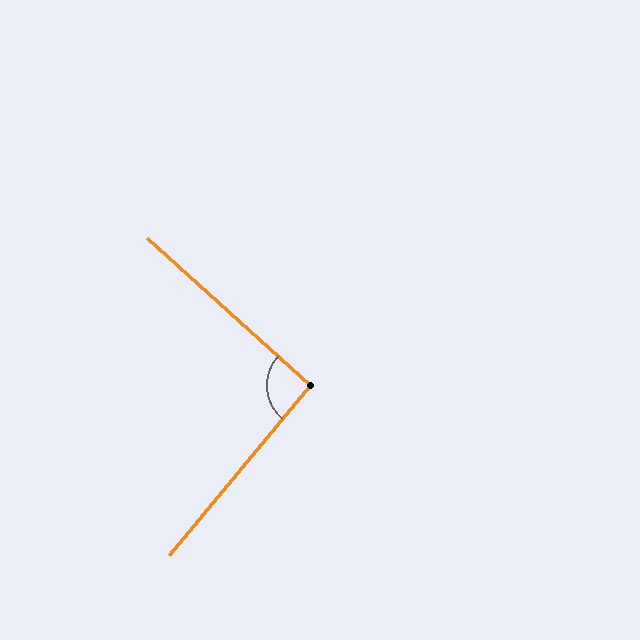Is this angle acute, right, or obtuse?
It is approximately a right angle.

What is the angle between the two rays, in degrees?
Approximately 92 degrees.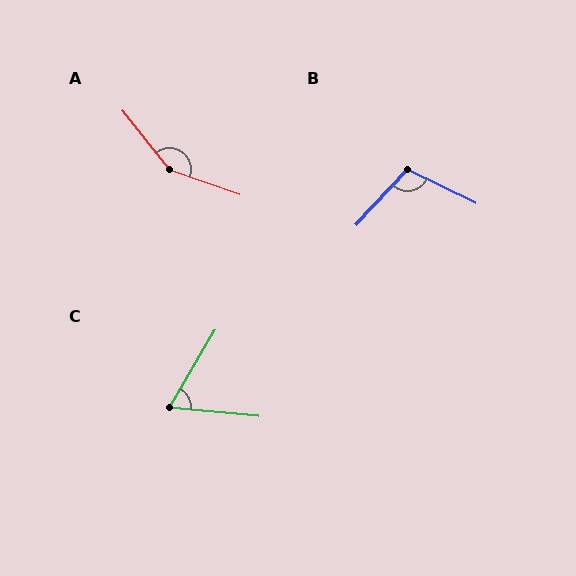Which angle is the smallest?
C, at approximately 65 degrees.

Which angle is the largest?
A, at approximately 148 degrees.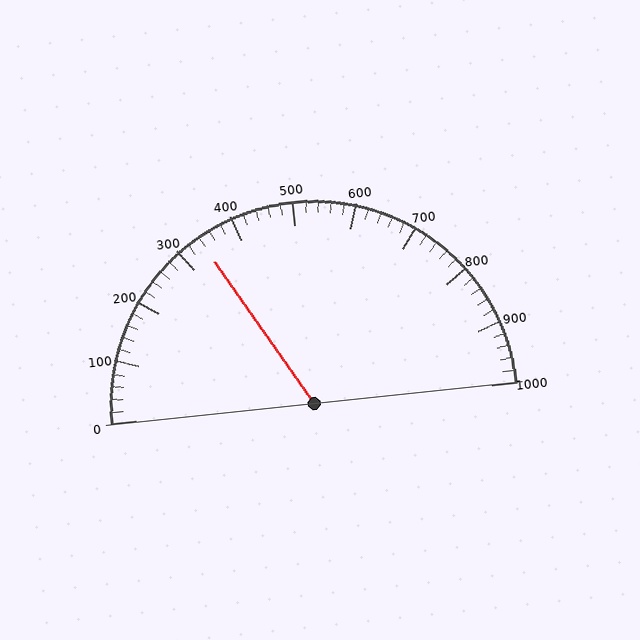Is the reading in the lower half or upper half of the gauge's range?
The reading is in the lower half of the range (0 to 1000).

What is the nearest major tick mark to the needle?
The nearest major tick mark is 300.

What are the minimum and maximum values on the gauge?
The gauge ranges from 0 to 1000.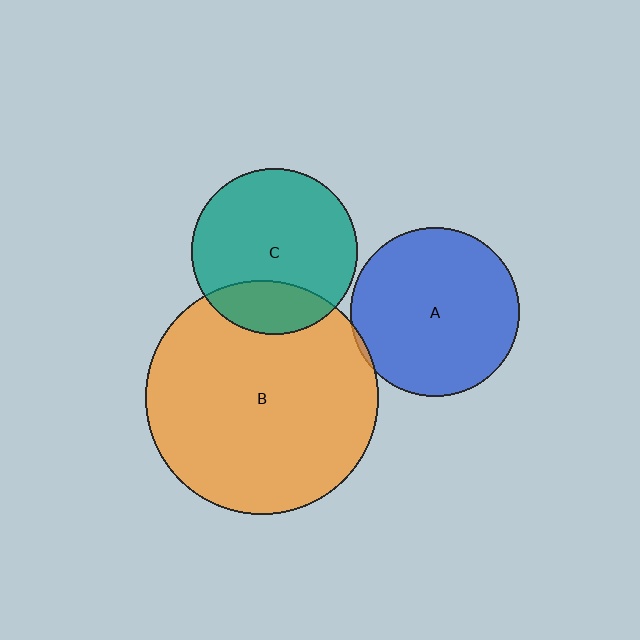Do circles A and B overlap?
Yes.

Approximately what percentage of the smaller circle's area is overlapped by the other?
Approximately 5%.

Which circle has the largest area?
Circle B (orange).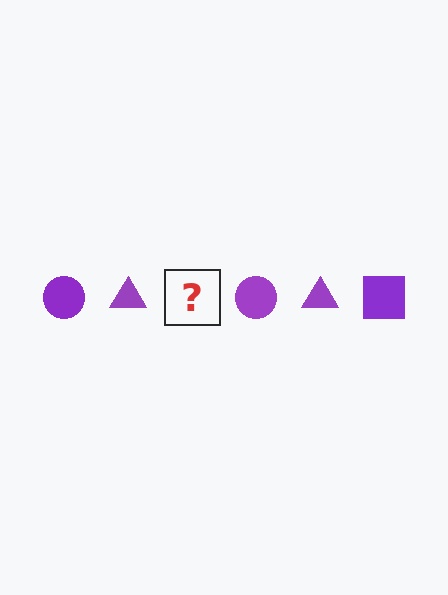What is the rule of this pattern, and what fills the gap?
The rule is that the pattern cycles through circle, triangle, square shapes in purple. The gap should be filled with a purple square.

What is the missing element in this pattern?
The missing element is a purple square.